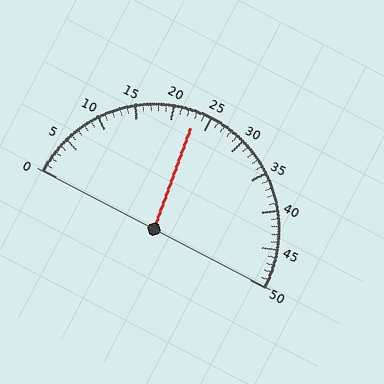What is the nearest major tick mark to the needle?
The nearest major tick mark is 25.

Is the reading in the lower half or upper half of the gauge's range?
The reading is in the lower half of the range (0 to 50).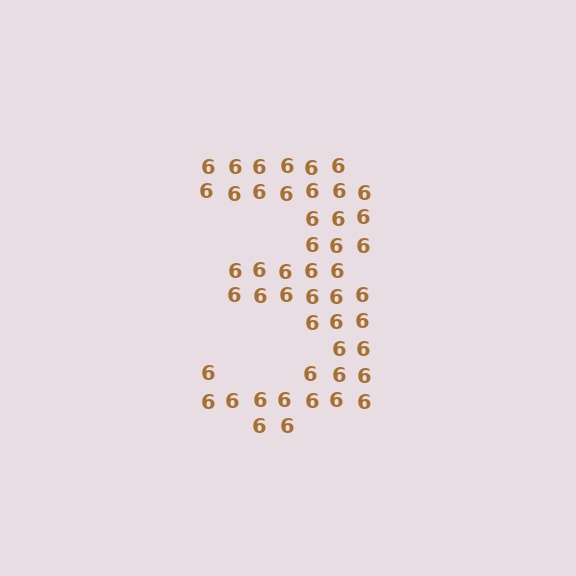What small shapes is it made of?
It is made of small digit 6's.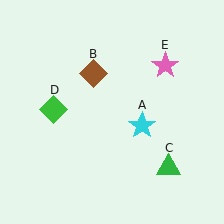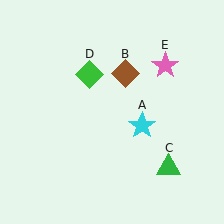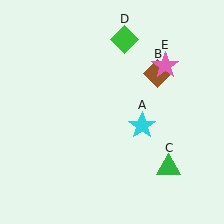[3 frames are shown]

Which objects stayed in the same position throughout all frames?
Cyan star (object A) and green triangle (object C) and pink star (object E) remained stationary.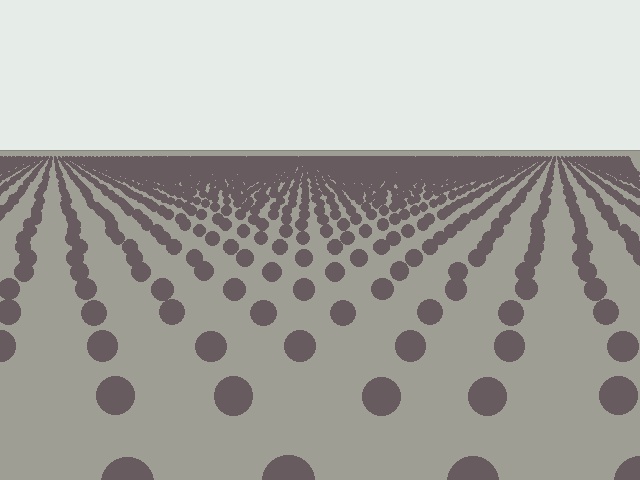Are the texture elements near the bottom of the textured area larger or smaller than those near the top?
Larger. Near the bottom, elements are closer to the viewer and appear at a bigger on-screen size.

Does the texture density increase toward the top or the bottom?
Density increases toward the top.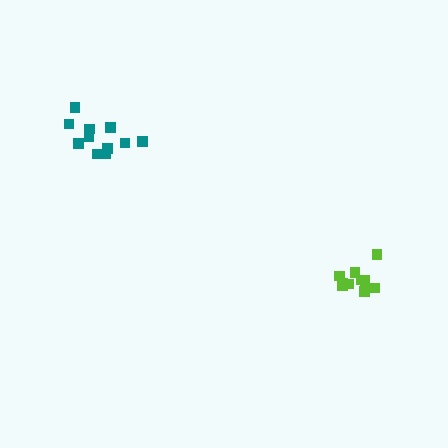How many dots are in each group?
Group 1: 11 dots, Group 2: 10 dots (21 total).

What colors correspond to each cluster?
The clusters are colored: teal, lime.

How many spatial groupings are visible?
There are 2 spatial groupings.